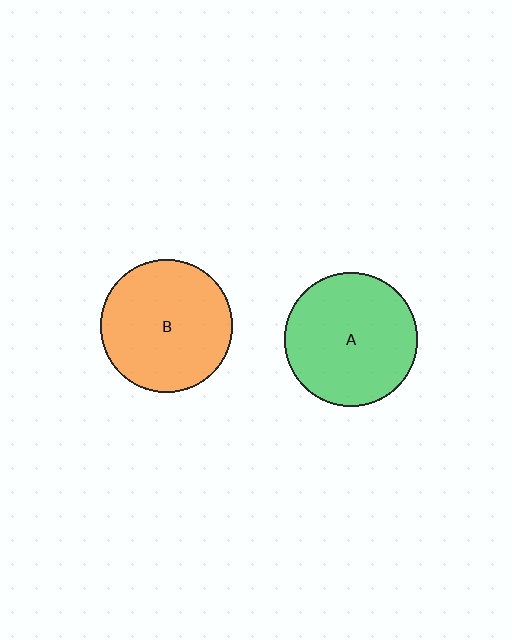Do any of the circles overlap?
No, none of the circles overlap.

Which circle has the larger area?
Circle A (green).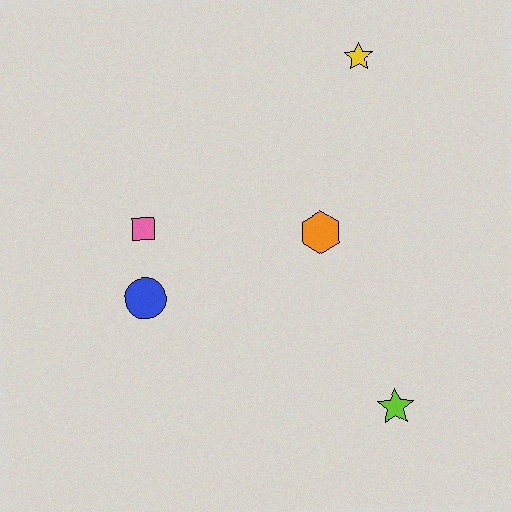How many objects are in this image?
There are 5 objects.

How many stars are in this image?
There are 2 stars.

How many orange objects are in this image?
There is 1 orange object.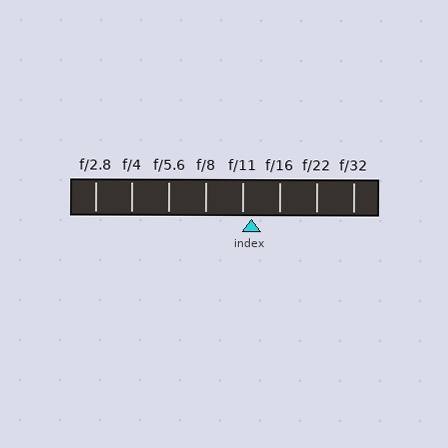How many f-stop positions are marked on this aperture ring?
There are 8 f-stop positions marked.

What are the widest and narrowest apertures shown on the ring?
The widest aperture shown is f/2.8 and the narrowest is f/32.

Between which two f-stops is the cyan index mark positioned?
The index mark is between f/11 and f/16.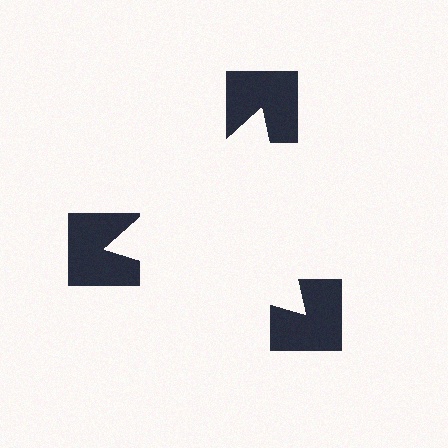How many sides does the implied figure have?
3 sides.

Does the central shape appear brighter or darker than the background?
It typically appears slightly brighter than the background, even though no actual brightness change is drawn.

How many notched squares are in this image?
There are 3 — one at each vertex of the illusory triangle.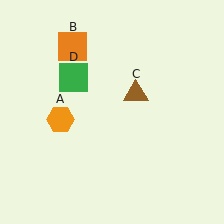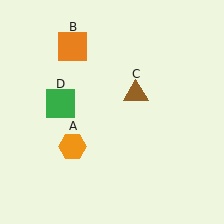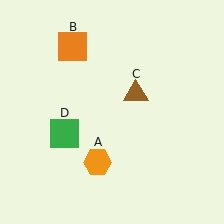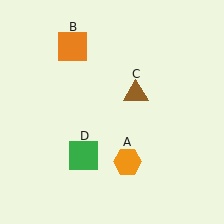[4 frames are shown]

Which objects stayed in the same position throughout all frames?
Orange square (object B) and brown triangle (object C) remained stationary.